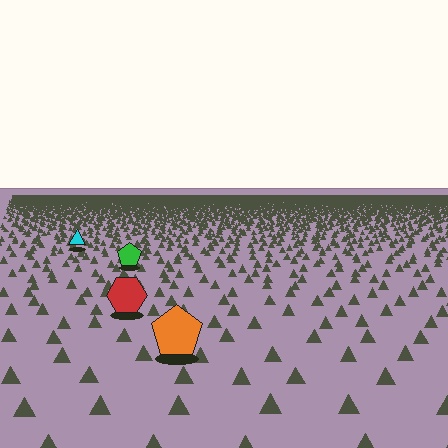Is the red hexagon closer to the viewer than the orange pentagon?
No. The orange pentagon is closer — you can tell from the texture gradient: the ground texture is coarser near it.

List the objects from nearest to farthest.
From nearest to farthest: the orange pentagon, the red hexagon, the green pentagon, the cyan triangle.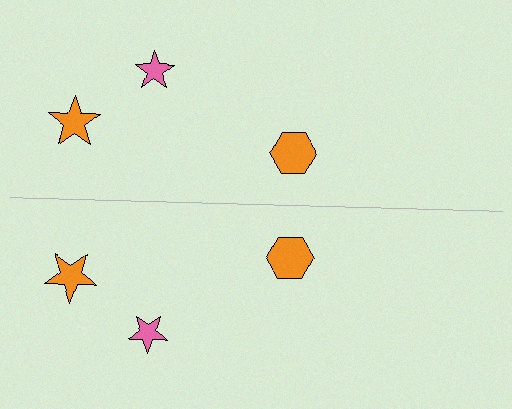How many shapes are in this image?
There are 6 shapes in this image.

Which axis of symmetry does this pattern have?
The pattern has a horizontal axis of symmetry running through the center of the image.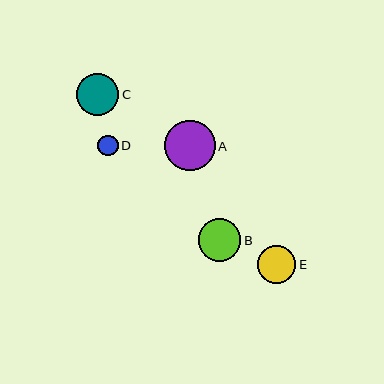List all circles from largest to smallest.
From largest to smallest: A, B, C, E, D.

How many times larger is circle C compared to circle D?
Circle C is approximately 2.1 times the size of circle D.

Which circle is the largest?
Circle A is the largest with a size of approximately 50 pixels.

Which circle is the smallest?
Circle D is the smallest with a size of approximately 20 pixels.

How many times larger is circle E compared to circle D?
Circle E is approximately 1.9 times the size of circle D.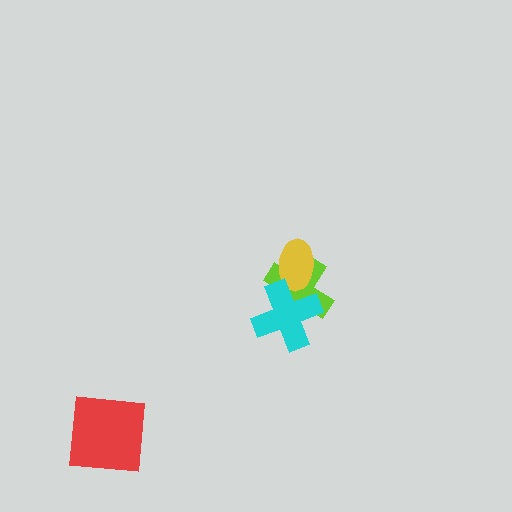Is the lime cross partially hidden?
Yes, it is partially covered by another shape.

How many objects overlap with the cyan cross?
2 objects overlap with the cyan cross.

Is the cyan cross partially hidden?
No, no other shape covers it.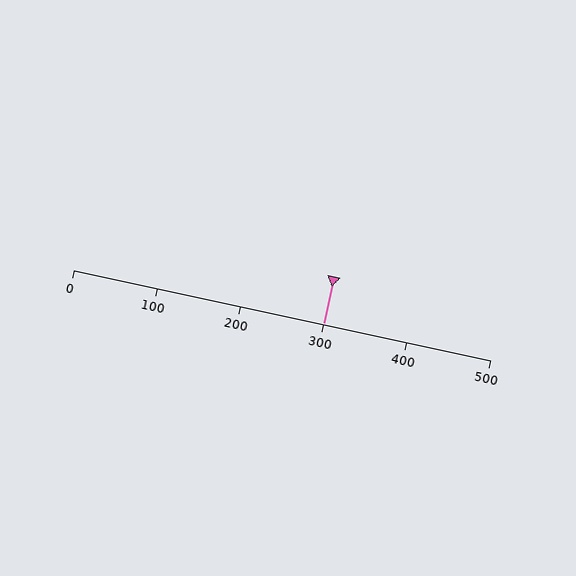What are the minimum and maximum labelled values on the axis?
The axis runs from 0 to 500.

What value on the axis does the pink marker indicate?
The marker indicates approximately 300.